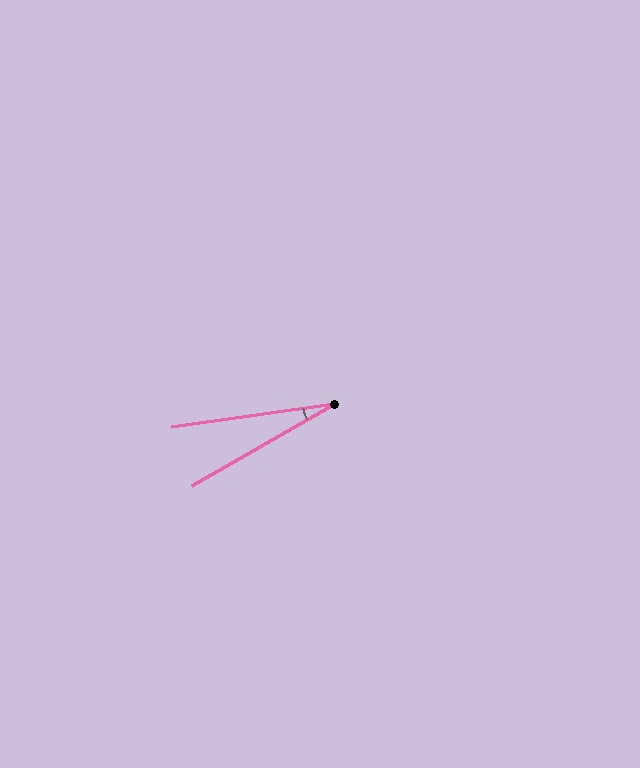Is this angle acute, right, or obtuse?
It is acute.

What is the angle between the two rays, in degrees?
Approximately 21 degrees.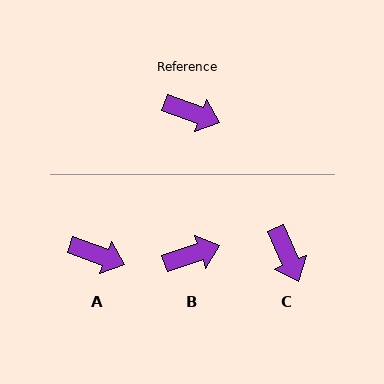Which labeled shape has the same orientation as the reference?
A.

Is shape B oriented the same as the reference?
No, it is off by about 38 degrees.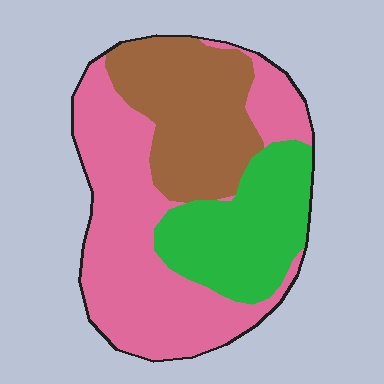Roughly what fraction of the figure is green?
Green takes up between a sixth and a third of the figure.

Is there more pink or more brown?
Pink.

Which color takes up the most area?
Pink, at roughly 45%.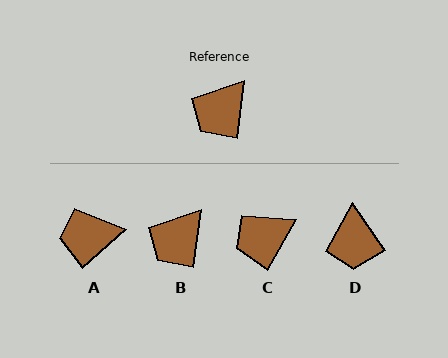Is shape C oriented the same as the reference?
No, it is off by about 23 degrees.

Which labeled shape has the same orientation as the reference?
B.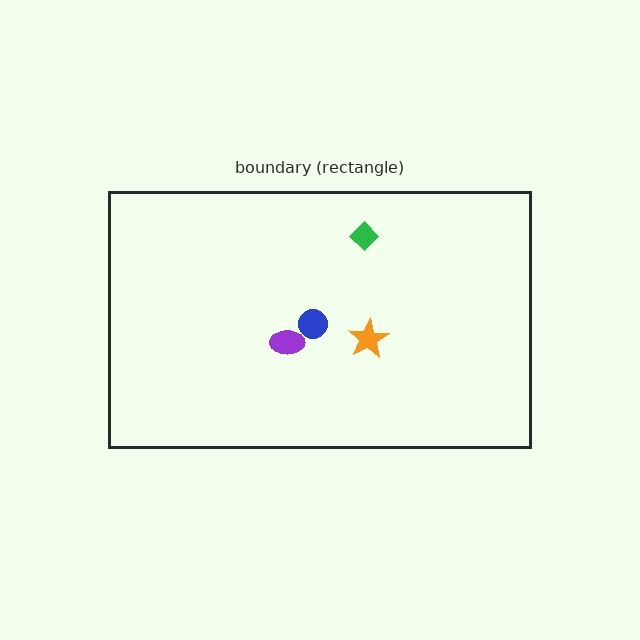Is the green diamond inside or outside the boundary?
Inside.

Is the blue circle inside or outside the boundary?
Inside.